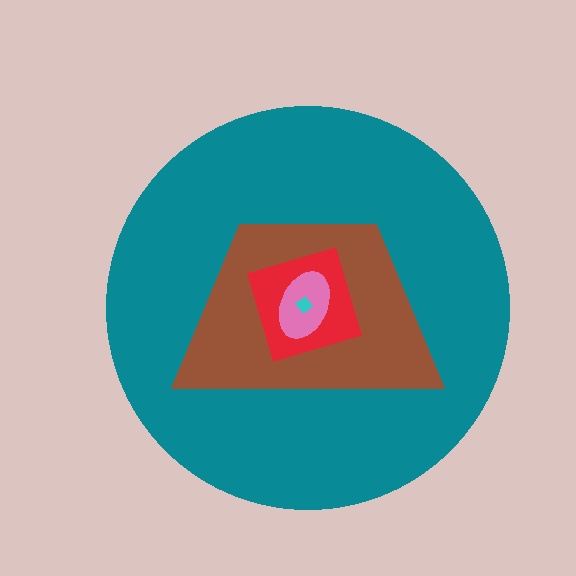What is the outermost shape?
The teal circle.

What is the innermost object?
The cyan diamond.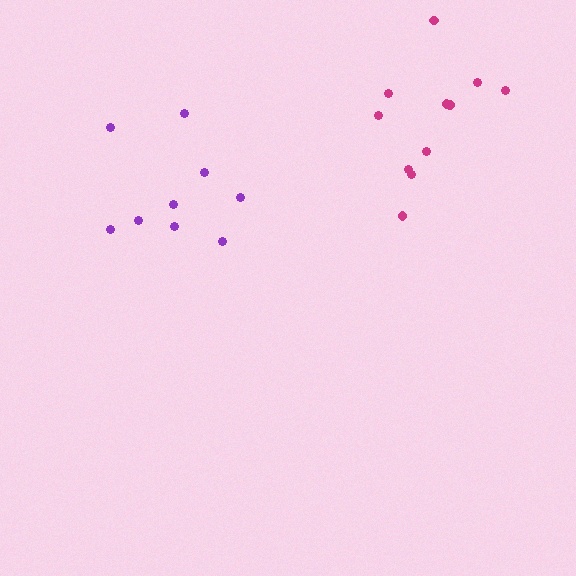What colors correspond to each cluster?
The clusters are colored: magenta, purple.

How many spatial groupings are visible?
There are 2 spatial groupings.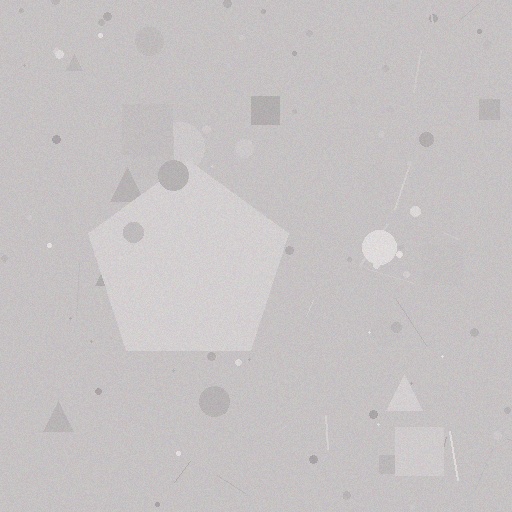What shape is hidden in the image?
A pentagon is hidden in the image.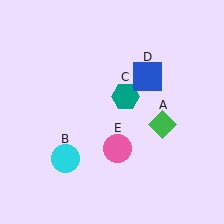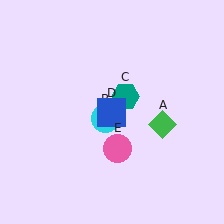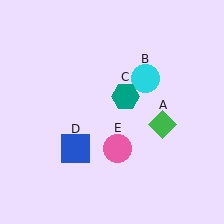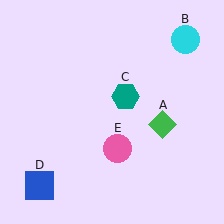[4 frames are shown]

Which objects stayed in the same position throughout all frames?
Green diamond (object A) and teal hexagon (object C) and pink circle (object E) remained stationary.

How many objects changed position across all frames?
2 objects changed position: cyan circle (object B), blue square (object D).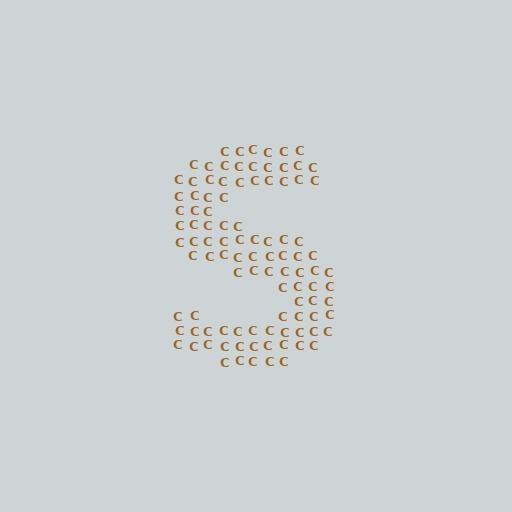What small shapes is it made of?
It is made of small letter C's.